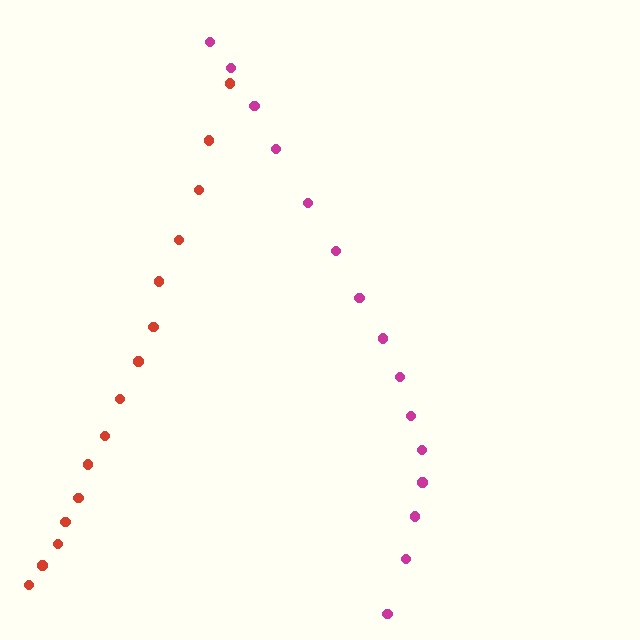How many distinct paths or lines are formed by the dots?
There are 2 distinct paths.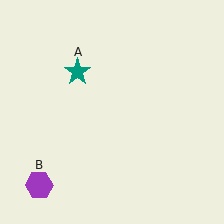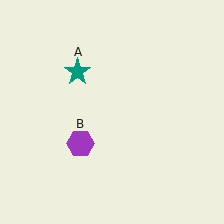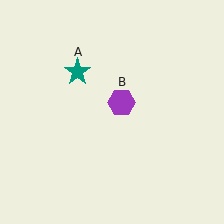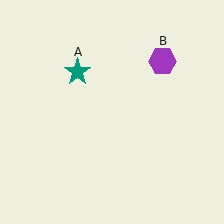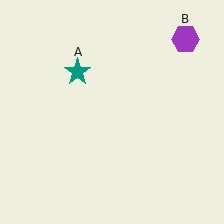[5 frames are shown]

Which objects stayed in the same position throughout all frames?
Teal star (object A) remained stationary.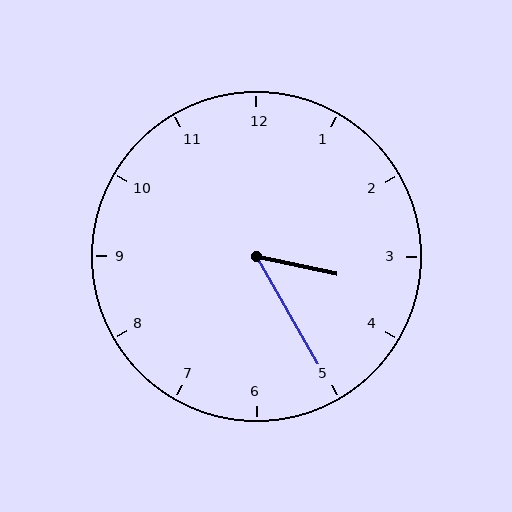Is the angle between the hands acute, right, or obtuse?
It is acute.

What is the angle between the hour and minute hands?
Approximately 48 degrees.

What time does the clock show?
3:25.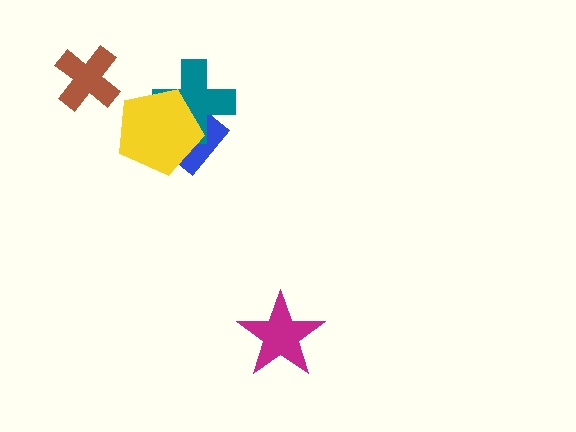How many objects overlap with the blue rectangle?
2 objects overlap with the blue rectangle.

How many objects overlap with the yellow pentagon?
2 objects overlap with the yellow pentagon.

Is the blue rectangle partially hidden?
Yes, it is partially covered by another shape.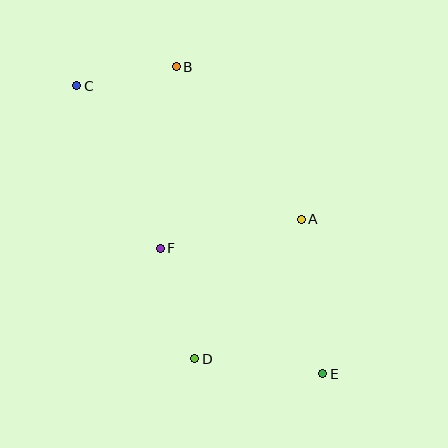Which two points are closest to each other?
Points B and C are closest to each other.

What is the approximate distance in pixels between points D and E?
The distance between D and E is approximately 129 pixels.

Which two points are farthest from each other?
Points C and E are farthest from each other.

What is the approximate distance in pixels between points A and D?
The distance between A and D is approximately 176 pixels.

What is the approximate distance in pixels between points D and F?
The distance between D and F is approximately 116 pixels.